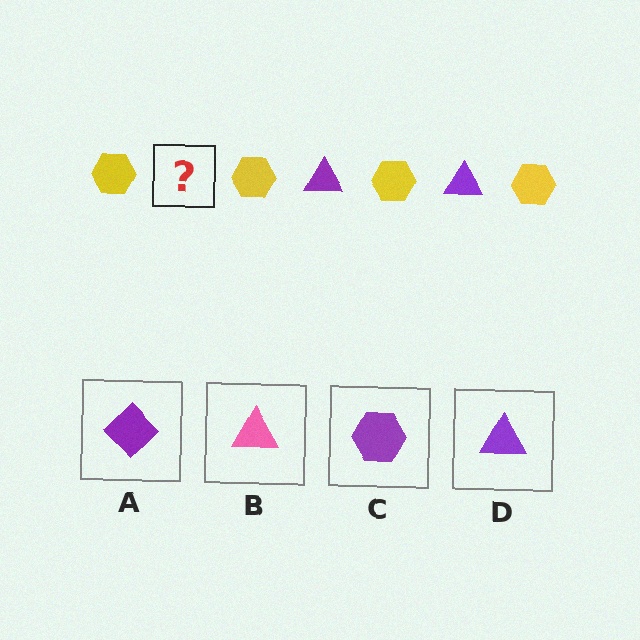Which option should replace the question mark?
Option D.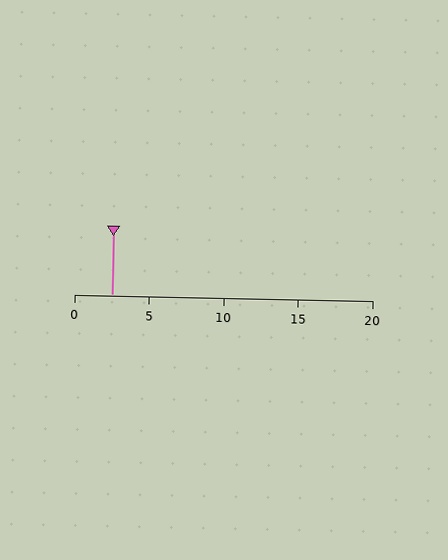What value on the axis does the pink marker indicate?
The marker indicates approximately 2.5.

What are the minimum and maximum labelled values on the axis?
The axis runs from 0 to 20.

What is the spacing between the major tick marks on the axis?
The major ticks are spaced 5 apart.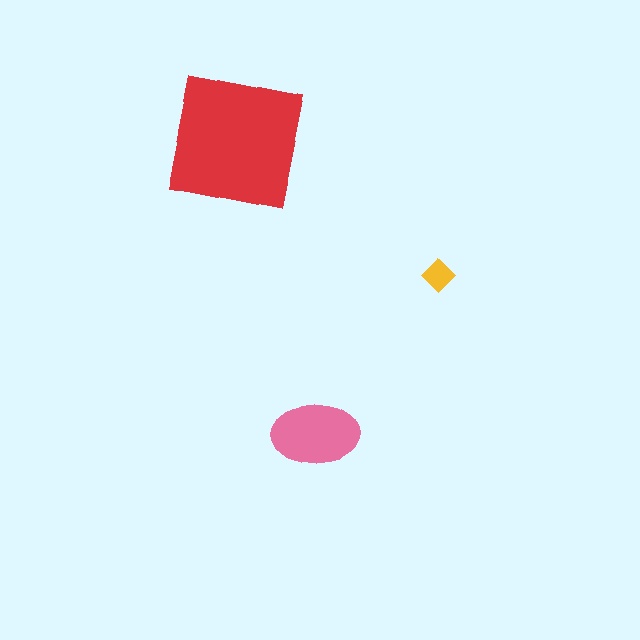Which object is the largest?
The red square.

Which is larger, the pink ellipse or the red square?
The red square.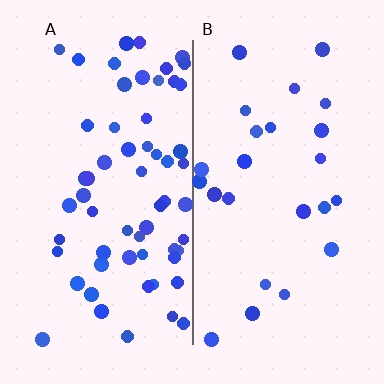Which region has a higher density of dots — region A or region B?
A (the left).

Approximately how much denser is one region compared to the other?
Approximately 2.5× — region A over region B.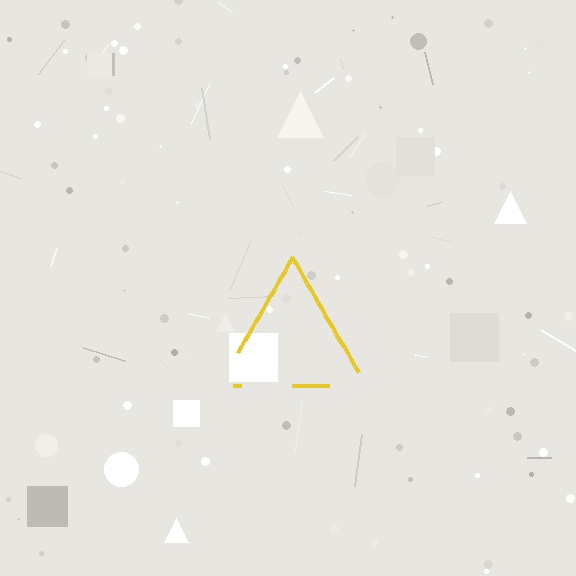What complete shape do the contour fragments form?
The contour fragments form a triangle.